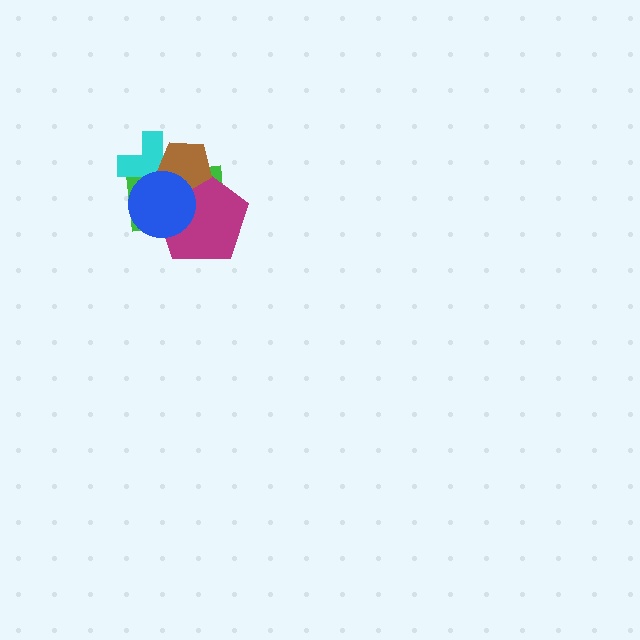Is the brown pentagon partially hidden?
Yes, it is partially covered by another shape.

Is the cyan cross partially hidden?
Yes, it is partially covered by another shape.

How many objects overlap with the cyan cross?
4 objects overlap with the cyan cross.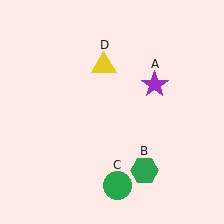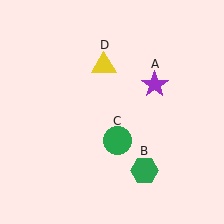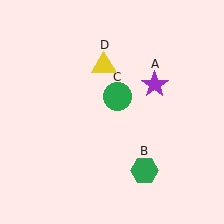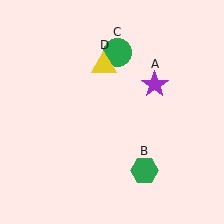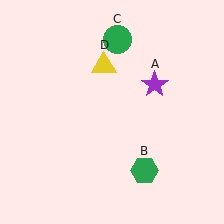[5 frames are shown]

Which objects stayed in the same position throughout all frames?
Purple star (object A) and green hexagon (object B) and yellow triangle (object D) remained stationary.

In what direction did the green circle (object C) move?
The green circle (object C) moved up.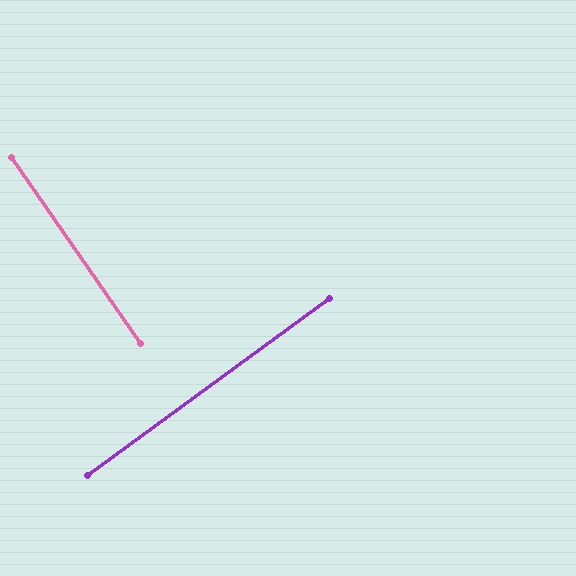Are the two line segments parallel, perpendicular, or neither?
Perpendicular — they meet at approximately 88°.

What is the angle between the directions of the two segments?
Approximately 88 degrees.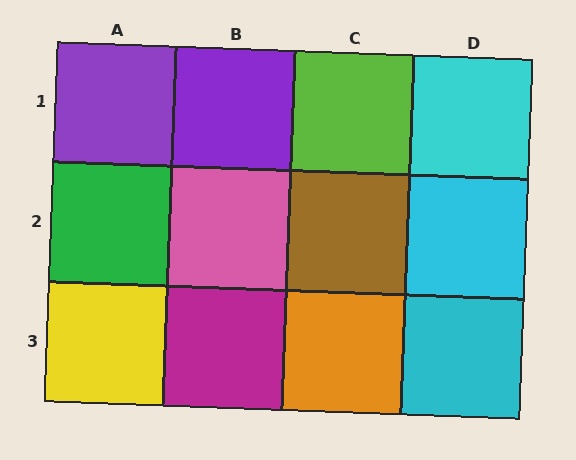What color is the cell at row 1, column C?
Lime.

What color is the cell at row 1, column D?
Cyan.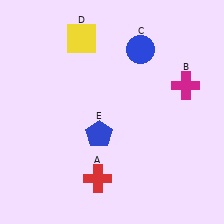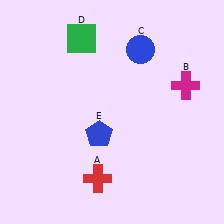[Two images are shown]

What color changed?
The square (D) changed from yellow in Image 1 to green in Image 2.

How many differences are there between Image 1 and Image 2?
There is 1 difference between the two images.